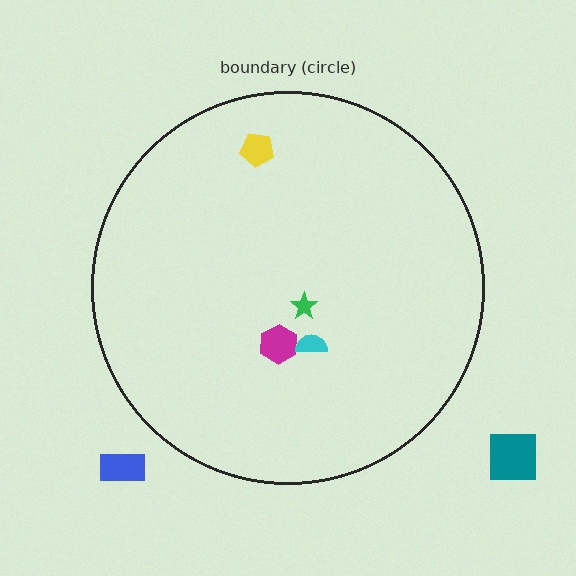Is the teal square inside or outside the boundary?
Outside.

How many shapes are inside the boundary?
4 inside, 2 outside.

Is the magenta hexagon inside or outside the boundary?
Inside.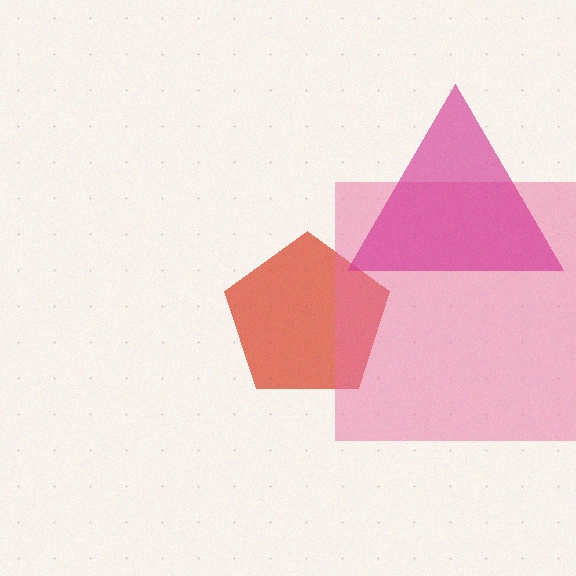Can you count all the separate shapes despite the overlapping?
Yes, there are 3 separate shapes.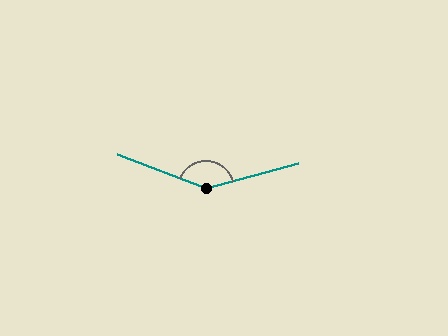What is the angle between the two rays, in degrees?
Approximately 144 degrees.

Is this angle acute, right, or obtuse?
It is obtuse.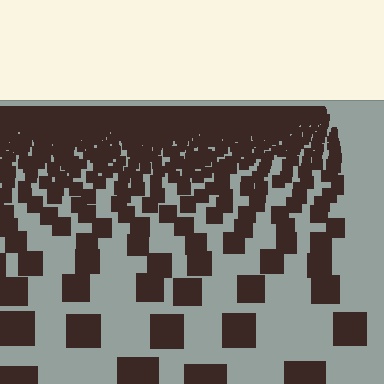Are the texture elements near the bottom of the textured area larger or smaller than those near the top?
Larger. Near the bottom, elements are closer to the viewer and appear at a bigger on-screen size.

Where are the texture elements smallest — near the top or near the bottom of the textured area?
Near the top.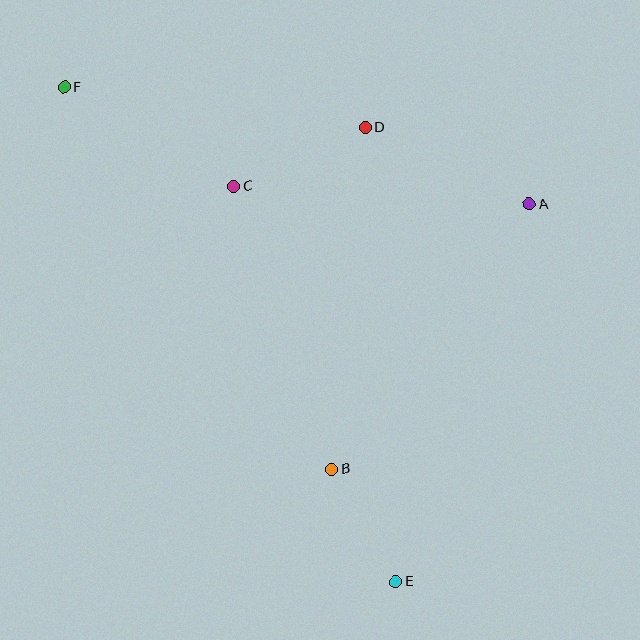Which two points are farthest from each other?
Points E and F are farthest from each other.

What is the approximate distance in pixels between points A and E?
The distance between A and E is approximately 400 pixels.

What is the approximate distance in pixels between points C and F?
The distance between C and F is approximately 196 pixels.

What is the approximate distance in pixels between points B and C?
The distance between B and C is approximately 299 pixels.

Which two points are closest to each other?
Points B and E are closest to each other.